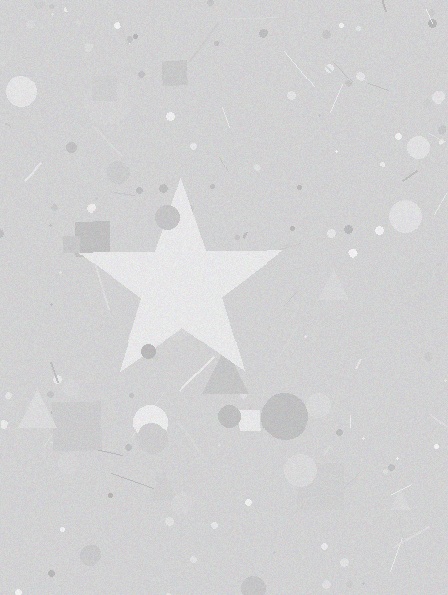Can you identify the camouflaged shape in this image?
The camouflaged shape is a star.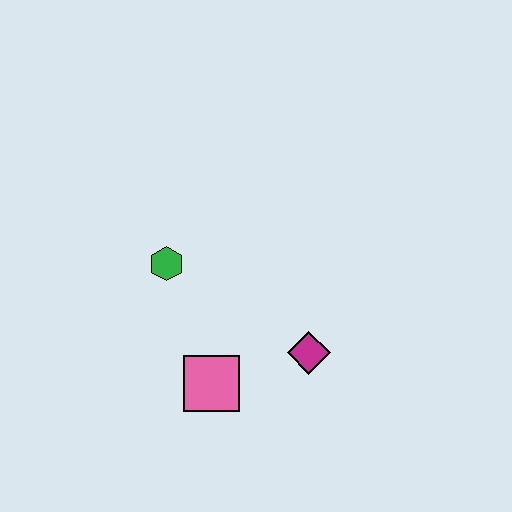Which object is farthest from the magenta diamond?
The green hexagon is farthest from the magenta diamond.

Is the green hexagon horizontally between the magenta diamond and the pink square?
No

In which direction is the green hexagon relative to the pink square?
The green hexagon is above the pink square.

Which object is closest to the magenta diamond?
The pink square is closest to the magenta diamond.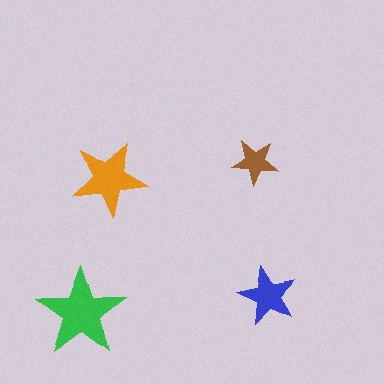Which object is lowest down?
The green star is bottommost.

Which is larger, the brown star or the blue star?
The blue one.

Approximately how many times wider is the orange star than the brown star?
About 1.5 times wider.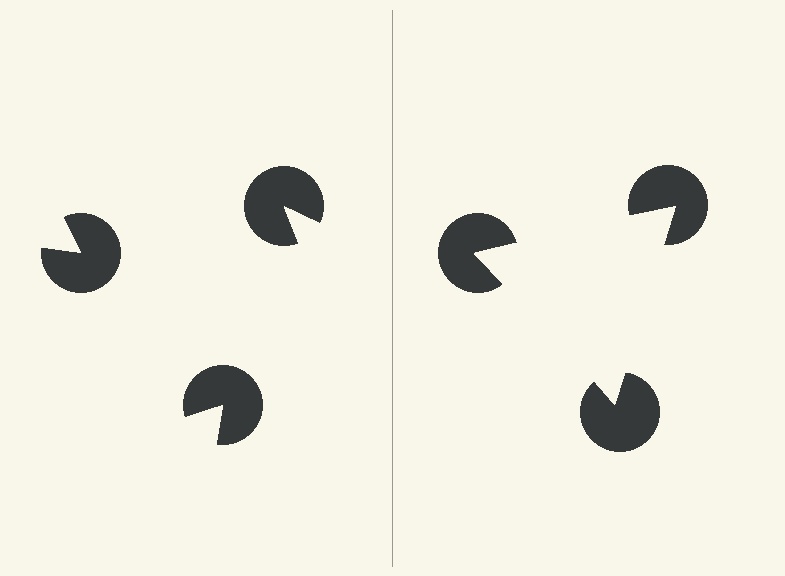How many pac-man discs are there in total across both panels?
6 — 3 on each side.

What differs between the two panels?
The pac-man discs are positioned identically on both sides; only the wedge orientations differ. On the right they align to a triangle; on the left they are misaligned.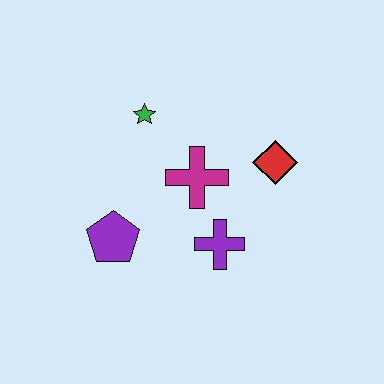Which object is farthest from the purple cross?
The green star is farthest from the purple cross.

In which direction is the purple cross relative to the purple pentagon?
The purple cross is to the right of the purple pentagon.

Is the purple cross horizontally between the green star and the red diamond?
Yes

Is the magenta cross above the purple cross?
Yes